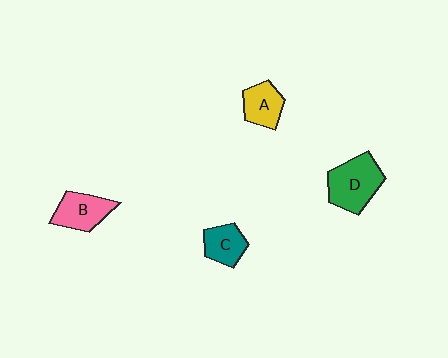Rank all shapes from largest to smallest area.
From largest to smallest: D (green), B (pink), A (yellow), C (teal).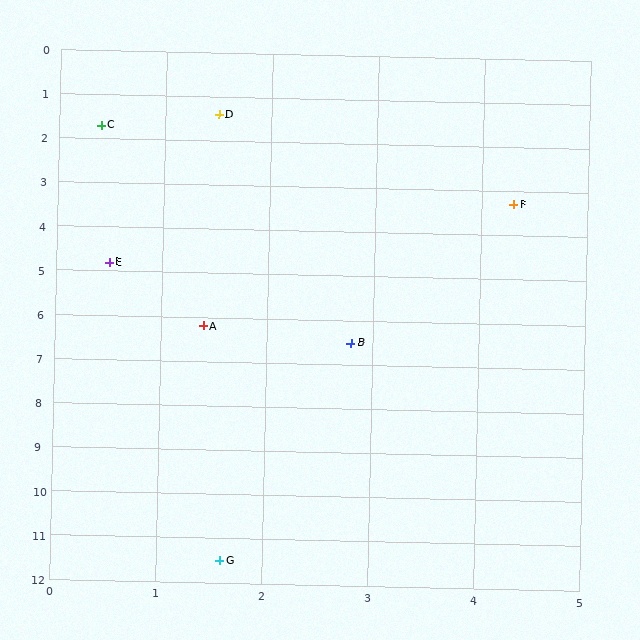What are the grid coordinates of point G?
Point G is at approximately (1.6, 11.5).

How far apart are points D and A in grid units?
Points D and A are about 4.8 grid units apart.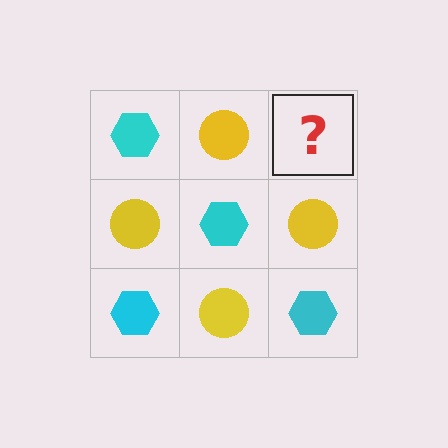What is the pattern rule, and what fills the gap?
The rule is that it alternates cyan hexagon and yellow circle in a checkerboard pattern. The gap should be filled with a cyan hexagon.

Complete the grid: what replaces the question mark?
The question mark should be replaced with a cyan hexagon.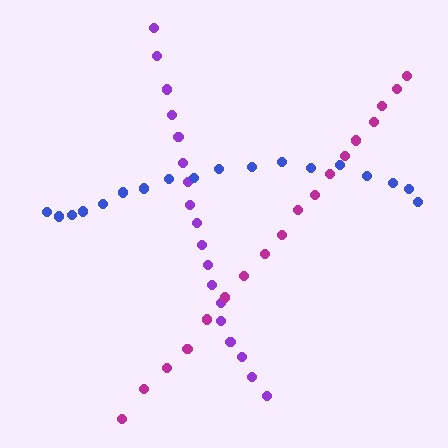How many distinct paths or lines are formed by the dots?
There are 3 distinct paths.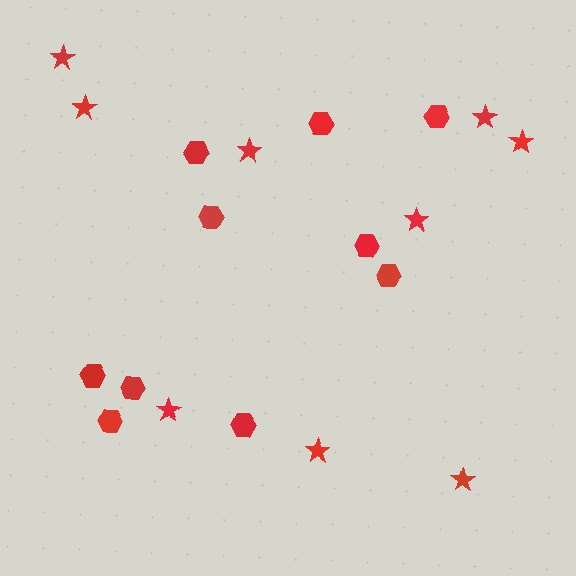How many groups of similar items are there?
There are 2 groups: one group of stars (9) and one group of hexagons (10).